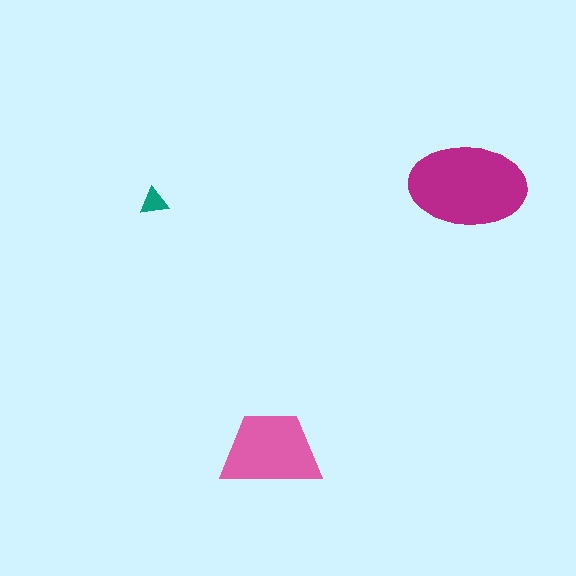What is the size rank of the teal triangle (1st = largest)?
3rd.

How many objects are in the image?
There are 3 objects in the image.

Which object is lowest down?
The pink trapezoid is bottommost.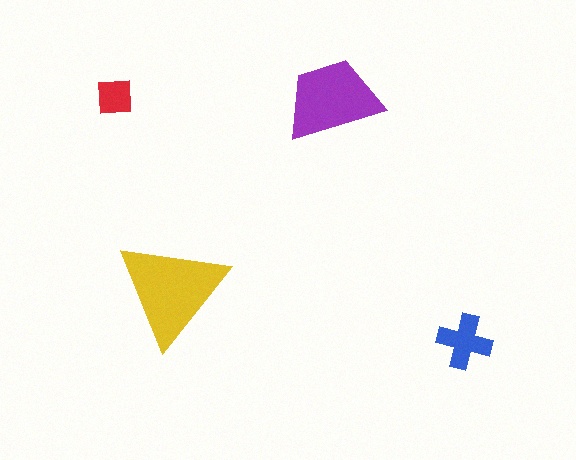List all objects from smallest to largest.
The red square, the blue cross, the purple trapezoid, the yellow triangle.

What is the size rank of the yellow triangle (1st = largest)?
1st.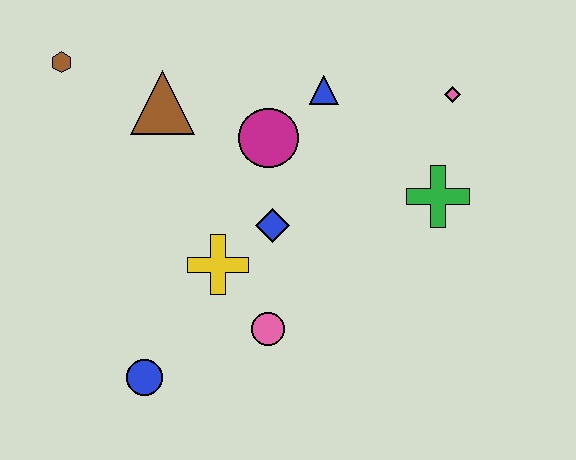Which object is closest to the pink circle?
The yellow cross is closest to the pink circle.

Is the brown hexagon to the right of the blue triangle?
No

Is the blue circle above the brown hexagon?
No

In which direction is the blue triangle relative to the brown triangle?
The blue triangle is to the right of the brown triangle.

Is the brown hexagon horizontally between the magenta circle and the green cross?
No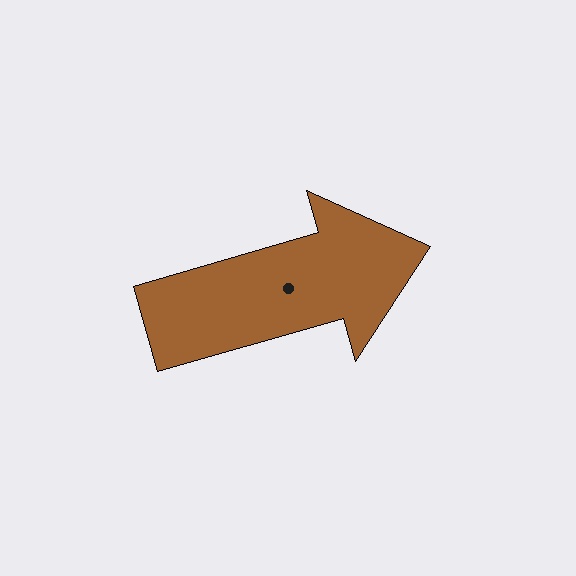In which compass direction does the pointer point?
East.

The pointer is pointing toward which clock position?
Roughly 2 o'clock.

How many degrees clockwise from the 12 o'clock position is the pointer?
Approximately 74 degrees.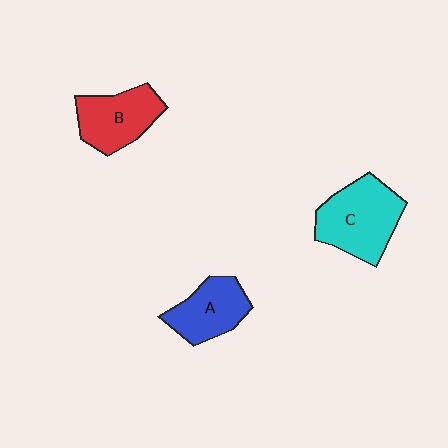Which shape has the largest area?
Shape C (cyan).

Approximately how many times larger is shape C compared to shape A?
Approximately 1.4 times.